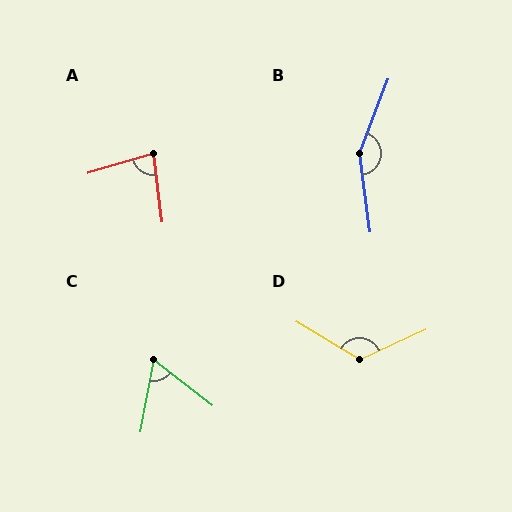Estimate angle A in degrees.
Approximately 80 degrees.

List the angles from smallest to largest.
C (63°), A (80°), D (125°), B (151°).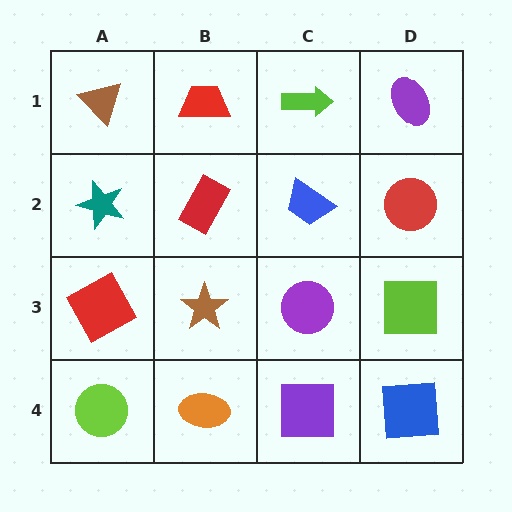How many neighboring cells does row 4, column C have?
3.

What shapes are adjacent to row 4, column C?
A purple circle (row 3, column C), an orange ellipse (row 4, column B), a blue square (row 4, column D).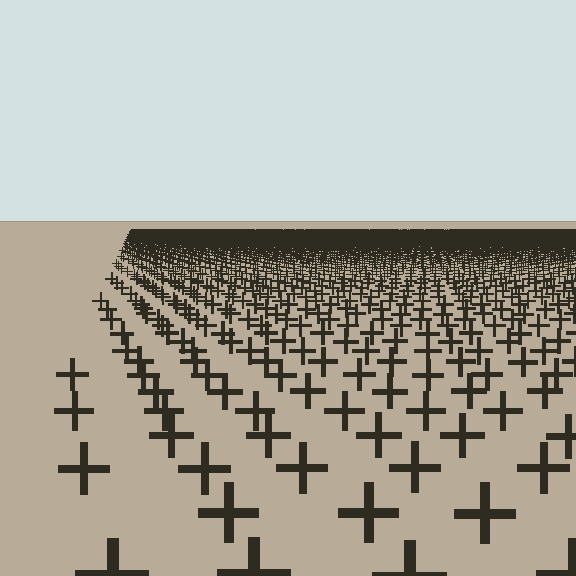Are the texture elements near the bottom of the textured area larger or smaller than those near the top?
Larger. Near the bottom, elements are closer to the viewer and appear at a bigger on-screen size.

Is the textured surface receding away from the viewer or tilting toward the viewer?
The surface is receding away from the viewer. Texture elements get smaller and denser toward the top.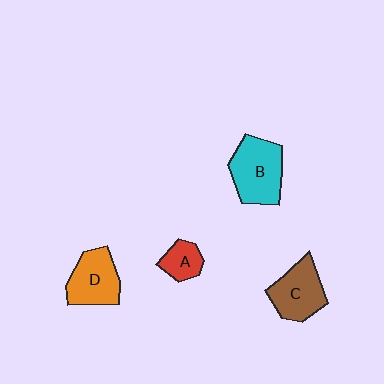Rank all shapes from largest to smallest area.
From largest to smallest: B (cyan), C (brown), D (orange), A (red).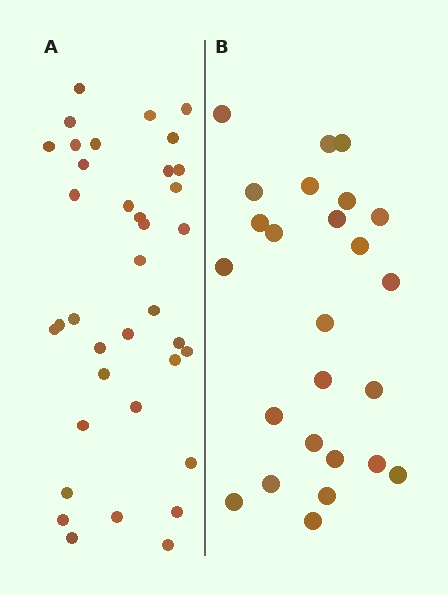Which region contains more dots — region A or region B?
Region A (the left region) has more dots.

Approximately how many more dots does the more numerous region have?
Region A has roughly 12 or so more dots than region B.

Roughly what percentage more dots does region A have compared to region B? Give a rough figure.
About 50% more.